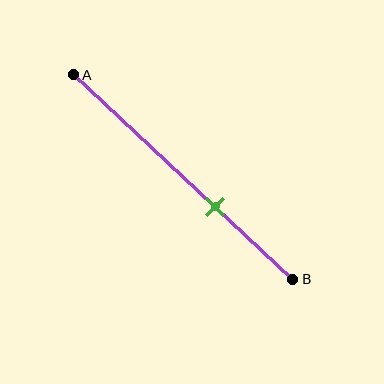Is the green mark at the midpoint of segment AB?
No, the mark is at about 65% from A, not at the 50% midpoint.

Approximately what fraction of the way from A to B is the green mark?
The green mark is approximately 65% of the way from A to B.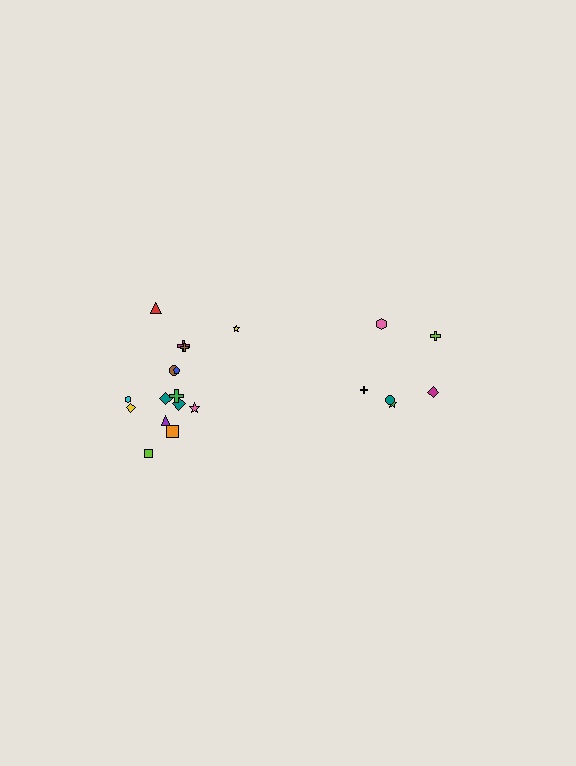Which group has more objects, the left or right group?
The left group.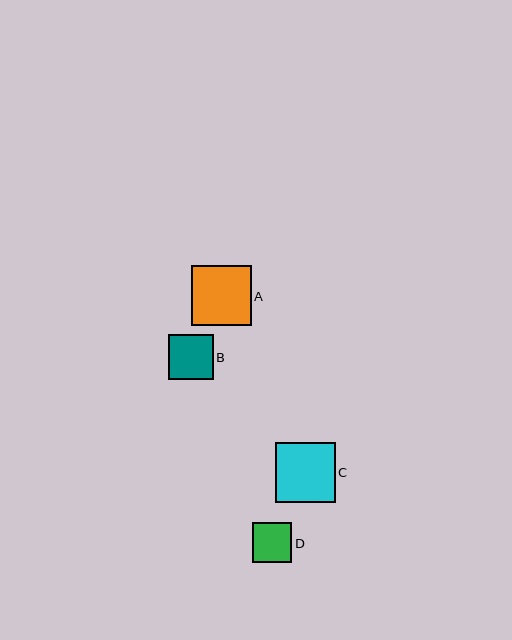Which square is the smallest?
Square D is the smallest with a size of approximately 40 pixels.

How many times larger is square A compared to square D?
Square A is approximately 1.5 times the size of square D.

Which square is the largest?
Square A is the largest with a size of approximately 60 pixels.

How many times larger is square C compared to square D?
Square C is approximately 1.5 times the size of square D.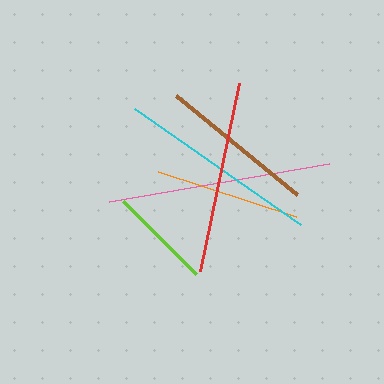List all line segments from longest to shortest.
From longest to shortest: pink, cyan, red, brown, orange, lime.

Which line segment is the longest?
The pink line is the longest at approximately 224 pixels.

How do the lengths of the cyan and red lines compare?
The cyan and red lines are approximately the same length.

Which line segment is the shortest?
The lime line is the shortest at approximately 103 pixels.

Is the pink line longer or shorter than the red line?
The pink line is longer than the red line.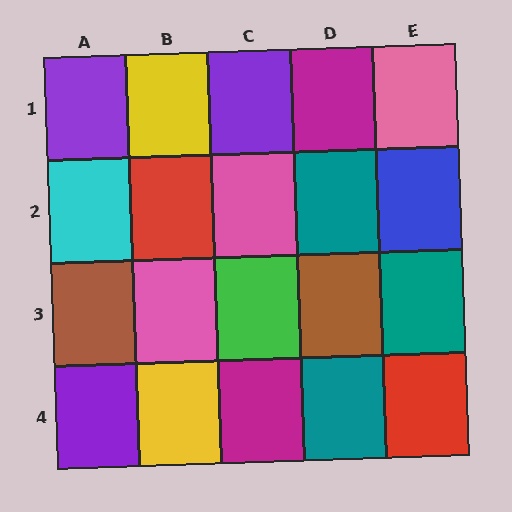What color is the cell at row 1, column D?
Magenta.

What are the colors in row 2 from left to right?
Cyan, red, pink, teal, blue.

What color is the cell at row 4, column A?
Purple.